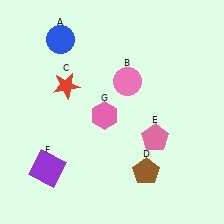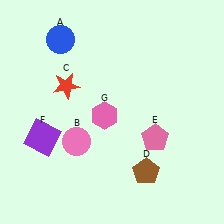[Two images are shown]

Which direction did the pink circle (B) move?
The pink circle (B) moved down.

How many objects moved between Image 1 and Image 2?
2 objects moved between the two images.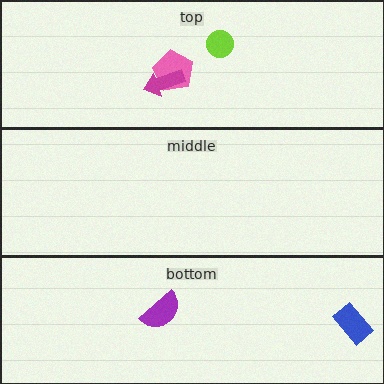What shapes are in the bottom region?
The blue rectangle, the purple semicircle.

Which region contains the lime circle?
The top region.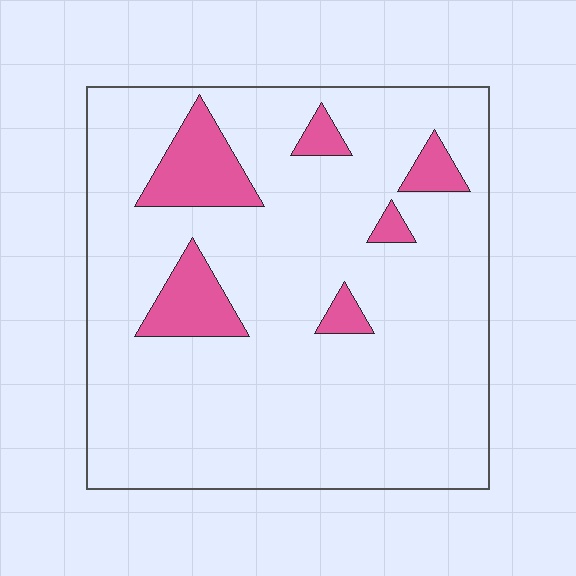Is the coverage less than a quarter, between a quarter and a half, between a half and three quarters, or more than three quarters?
Less than a quarter.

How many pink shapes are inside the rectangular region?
6.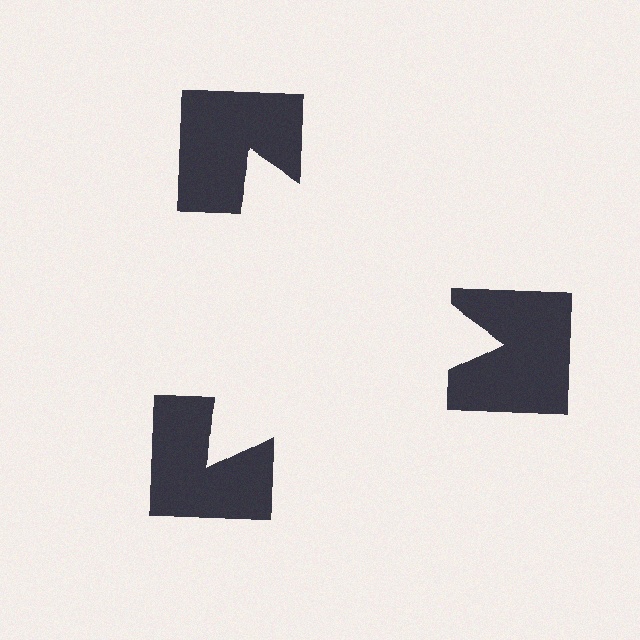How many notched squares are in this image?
There are 3 — one at each vertex of the illusory triangle.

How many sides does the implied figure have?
3 sides.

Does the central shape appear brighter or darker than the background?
It typically appears slightly brighter than the background, even though no actual brightness change is drawn.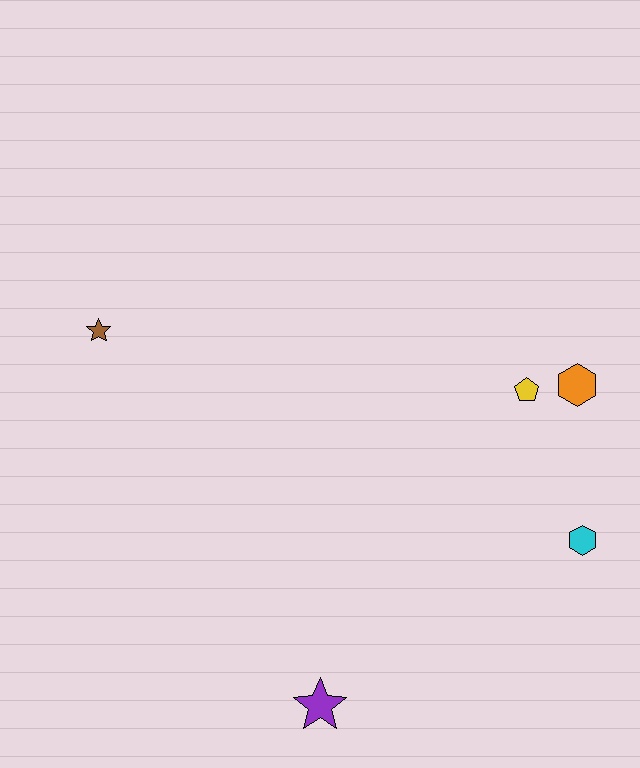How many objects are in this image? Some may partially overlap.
There are 5 objects.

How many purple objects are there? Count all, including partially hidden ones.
There is 1 purple object.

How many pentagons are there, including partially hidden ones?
There is 1 pentagon.